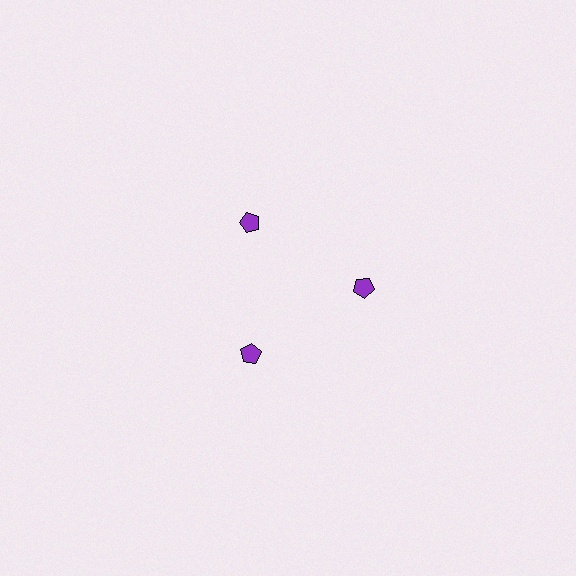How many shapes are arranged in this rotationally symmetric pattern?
There are 3 shapes, arranged in 3 groups of 1.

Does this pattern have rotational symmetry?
Yes, this pattern has 3-fold rotational symmetry. It looks the same after rotating 120 degrees around the center.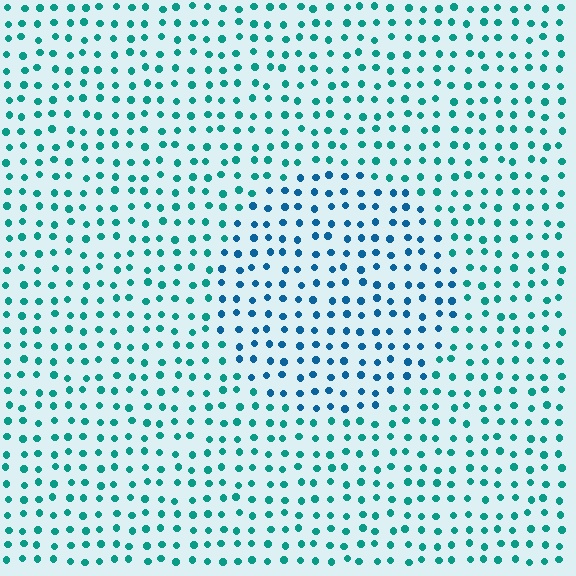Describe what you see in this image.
The image is filled with small teal elements in a uniform arrangement. A circle-shaped region is visible where the elements are tinted to a slightly different hue, forming a subtle color boundary.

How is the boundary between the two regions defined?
The boundary is defined purely by a slight shift in hue (about 31 degrees). Spacing, size, and orientation are identical on both sides.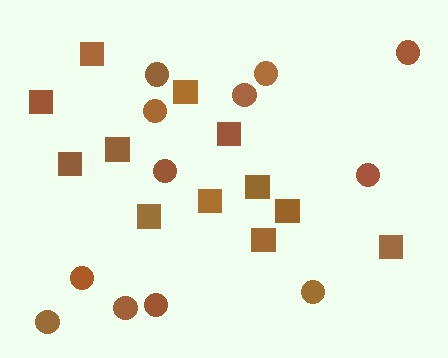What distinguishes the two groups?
There are 2 groups: one group of squares (12) and one group of circles (12).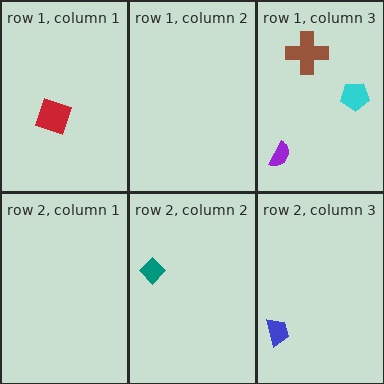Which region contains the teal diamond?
The row 2, column 2 region.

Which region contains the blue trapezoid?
The row 2, column 3 region.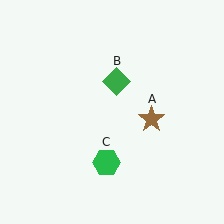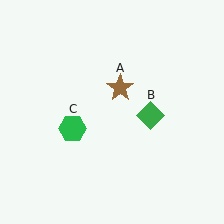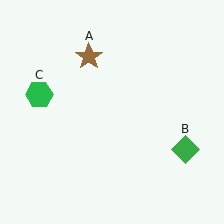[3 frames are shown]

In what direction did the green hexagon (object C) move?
The green hexagon (object C) moved up and to the left.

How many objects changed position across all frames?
3 objects changed position: brown star (object A), green diamond (object B), green hexagon (object C).